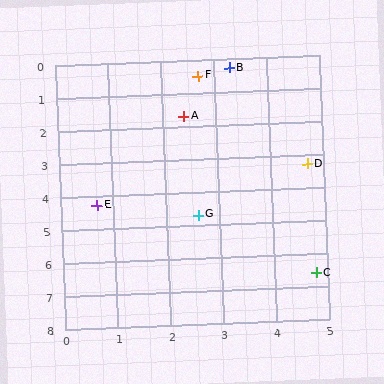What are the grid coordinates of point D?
Point D is at approximately (4.7, 3.3).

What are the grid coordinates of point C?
Point C is at approximately (4.8, 6.6).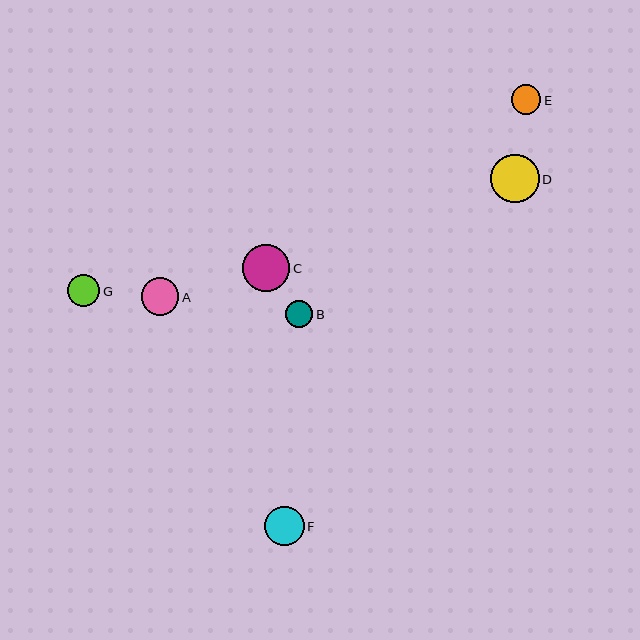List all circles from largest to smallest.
From largest to smallest: D, C, F, A, G, E, B.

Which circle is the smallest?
Circle B is the smallest with a size of approximately 27 pixels.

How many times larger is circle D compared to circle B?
Circle D is approximately 1.8 times the size of circle B.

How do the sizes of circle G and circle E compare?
Circle G and circle E are approximately the same size.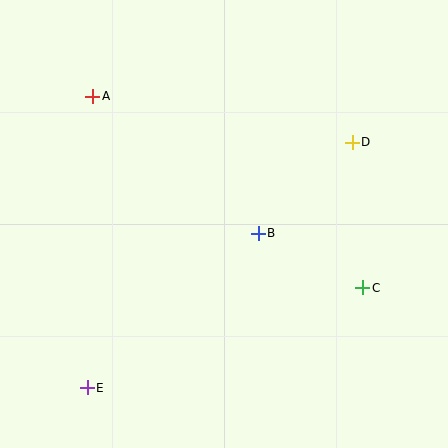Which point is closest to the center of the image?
Point B at (258, 233) is closest to the center.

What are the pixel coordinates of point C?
Point C is at (363, 288).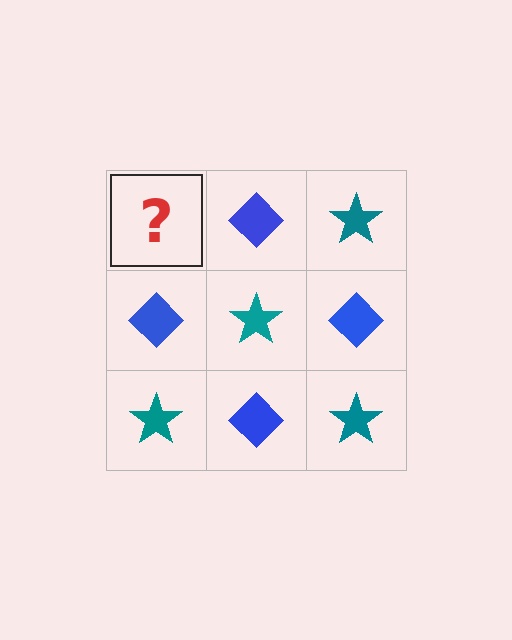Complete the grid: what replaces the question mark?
The question mark should be replaced with a teal star.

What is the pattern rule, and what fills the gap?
The rule is that it alternates teal star and blue diamond in a checkerboard pattern. The gap should be filled with a teal star.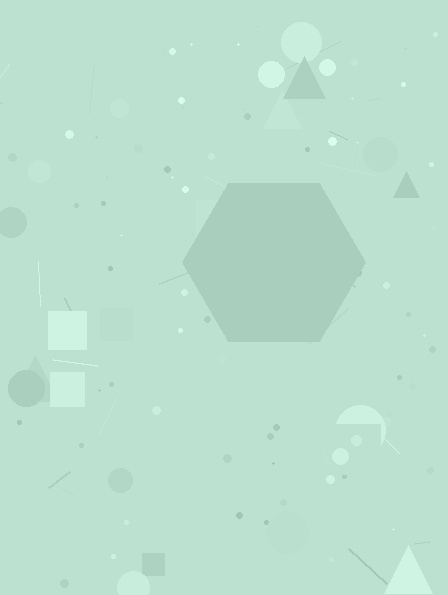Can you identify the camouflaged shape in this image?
The camouflaged shape is a hexagon.